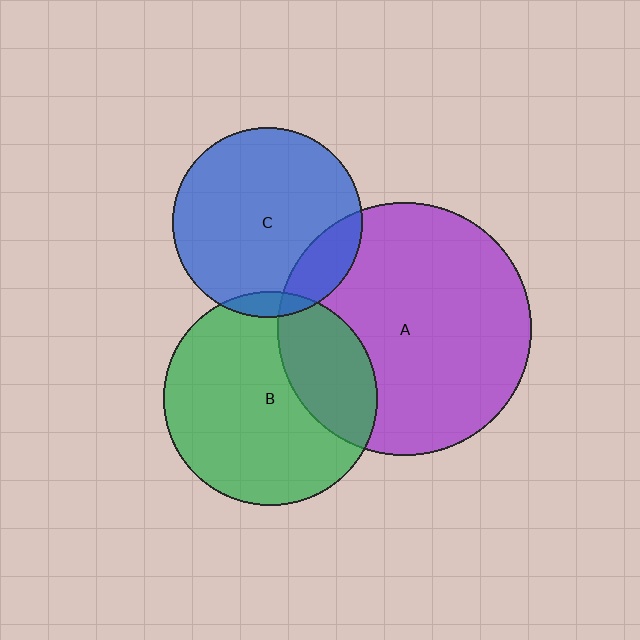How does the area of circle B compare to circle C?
Approximately 1.3 times.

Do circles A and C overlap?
Yes.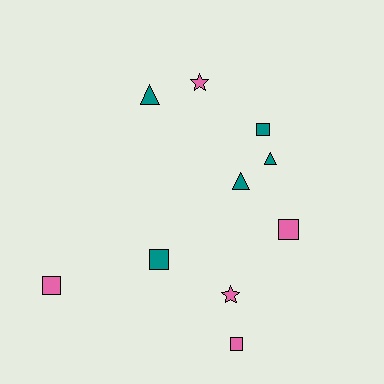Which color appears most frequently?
Teal, with 5 objects.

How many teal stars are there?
There are no teal stars.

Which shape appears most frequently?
Square, with 5 objects.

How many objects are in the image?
There are 10 objects.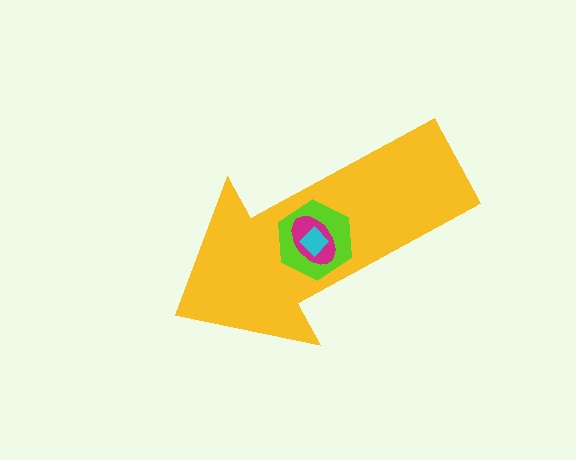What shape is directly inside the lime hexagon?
The magenta ellipse.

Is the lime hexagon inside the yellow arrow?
Yes.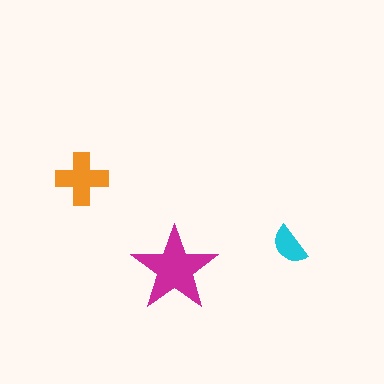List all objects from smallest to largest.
The cyan semicircle, the orange cross, the magenta star.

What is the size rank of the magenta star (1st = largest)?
1st.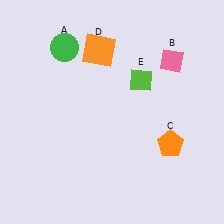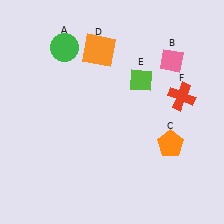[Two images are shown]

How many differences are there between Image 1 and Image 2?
There is 1 difference between the two images.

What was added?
A red cross (F) was added in Image 2.